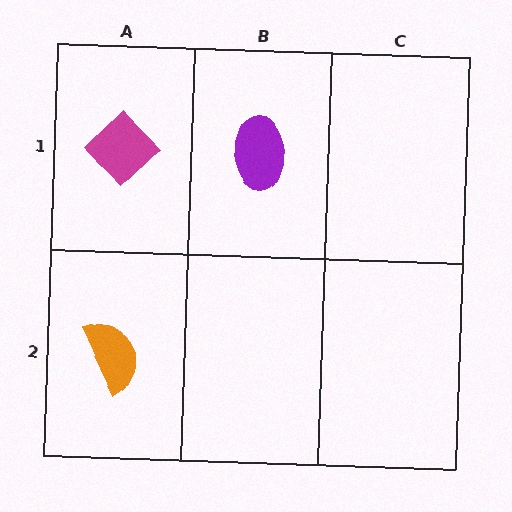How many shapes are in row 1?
2 shapes.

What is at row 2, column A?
An orange semicircle.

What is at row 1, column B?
A purple ellipse.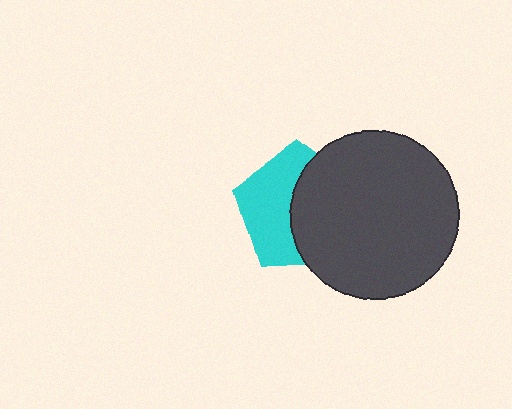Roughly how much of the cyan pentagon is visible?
About half of it is visible (roughly 48%).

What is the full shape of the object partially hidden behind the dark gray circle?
The partially hidden object is a cyan pentagon.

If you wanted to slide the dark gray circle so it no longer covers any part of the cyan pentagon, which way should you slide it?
Slide it right — that is the most direct way to separate the two shapes.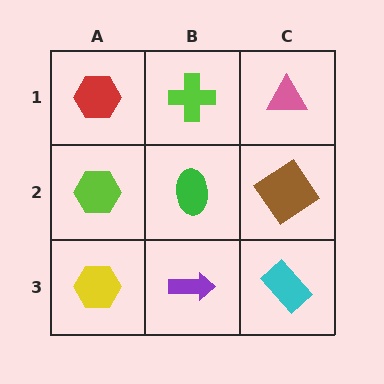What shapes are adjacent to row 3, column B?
A green ellipse (row 2, column B), a yellow hexagon (row 3, column A), a cyan rectangle (row 3, column C).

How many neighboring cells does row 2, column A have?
3.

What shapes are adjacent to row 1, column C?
A brown diamond (row 2, column C), a lime cross (row 1, column B).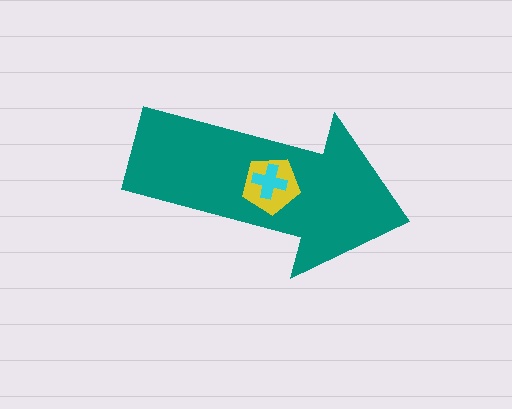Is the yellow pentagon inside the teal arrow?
Yes.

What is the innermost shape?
The cyan cross.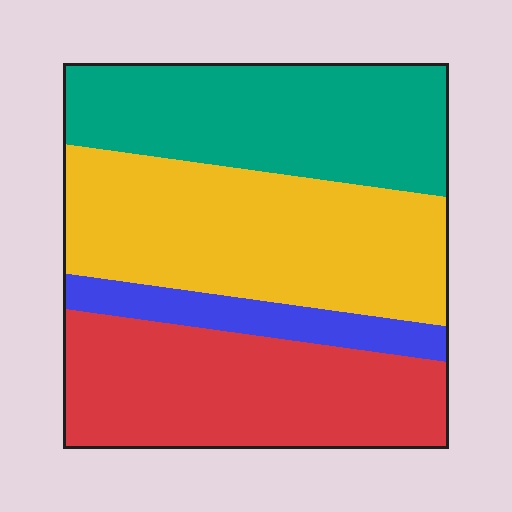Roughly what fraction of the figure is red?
Red takes up between a sixth and a third of the figure.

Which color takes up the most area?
Yellow, at roughly 35%.